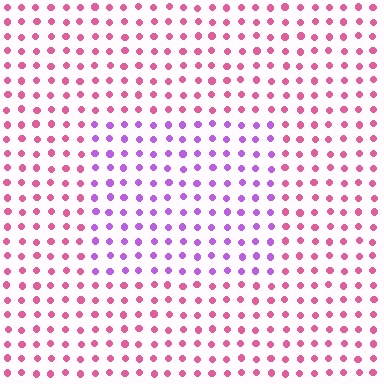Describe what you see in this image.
The image is filled with small pink elements in a uniform arrangement. A rectangle-shaped region is visible where the elements are tinted to a slightly different hue, forming a subtle color boundary.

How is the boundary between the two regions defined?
The boundary is defined purely by a slight shift in hue (about 49 degrees). Spacing, size, and orientation are identical on both sides.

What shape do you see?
I see a rectangle.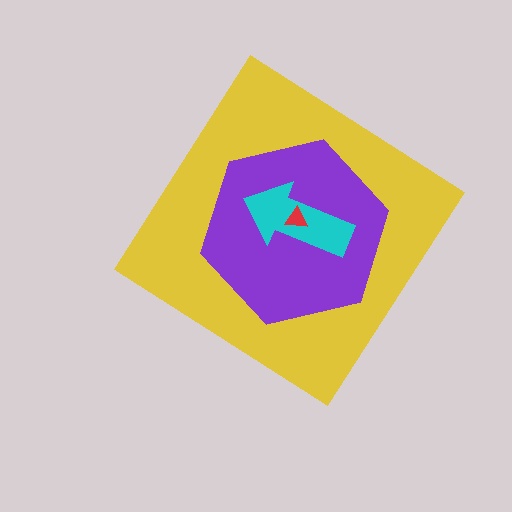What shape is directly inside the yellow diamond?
The purple hexagon.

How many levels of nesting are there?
4.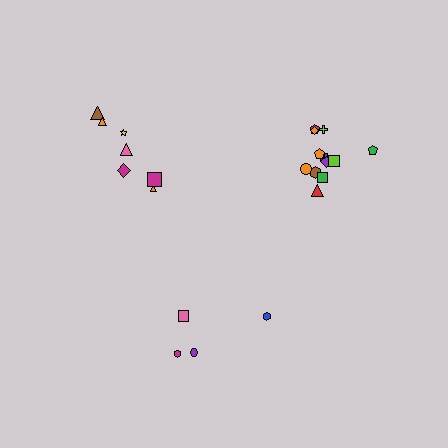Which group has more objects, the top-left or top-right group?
The top-right group.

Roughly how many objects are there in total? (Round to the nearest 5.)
Roughly 25 objects in total.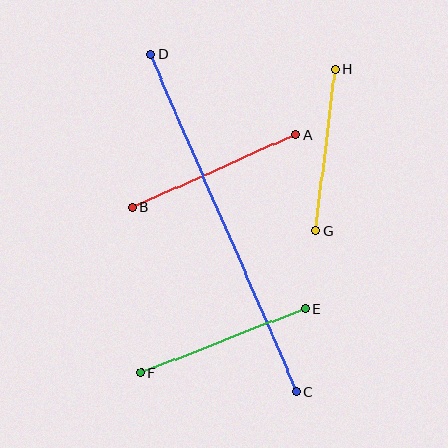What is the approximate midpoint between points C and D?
The midpoint is at approximately (223, 223) pixels.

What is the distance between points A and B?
The distance is approximately 179 pixels.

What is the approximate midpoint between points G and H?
The midpoint is at approximately (325, 150) pixels.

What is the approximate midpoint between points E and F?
The midpoint is at approximately (223, 341) pixels.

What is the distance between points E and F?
The distance is approximately 177 pixels.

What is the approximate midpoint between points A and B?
The midpoint is at approximately (214, 171) pixels.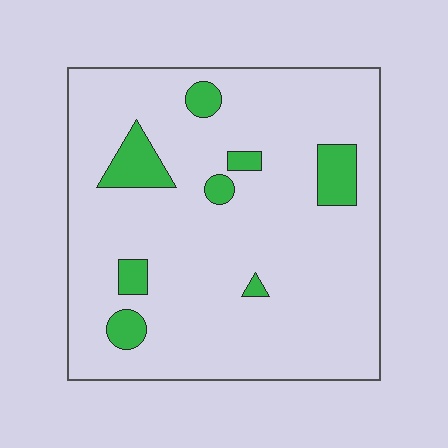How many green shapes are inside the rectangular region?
8.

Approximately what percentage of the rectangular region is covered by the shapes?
Approximately 10%.